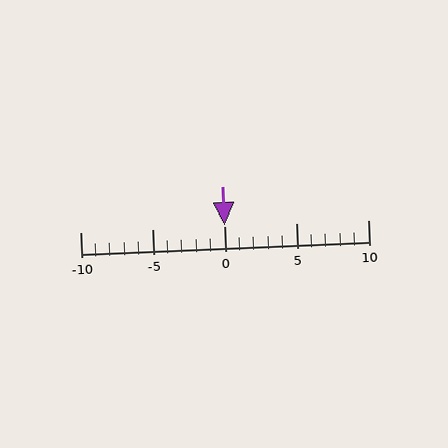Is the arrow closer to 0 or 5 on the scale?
The arrow is closer to 0.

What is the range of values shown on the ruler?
The ruler shows values from -10 to 10.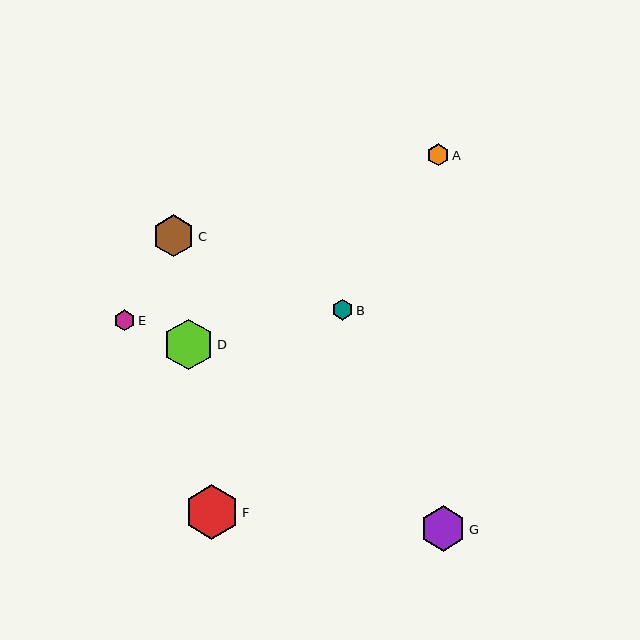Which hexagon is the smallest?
Hexagon E is the smallest with a size of approximately 20 pixels.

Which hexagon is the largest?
Hexagon F is the largest with a size of approximately 55 pixels.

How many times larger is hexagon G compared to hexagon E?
Hexagon G is approximately 2.2 times the size of hexagon E.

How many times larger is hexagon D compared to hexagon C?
Hexagon D is approximately 1.2 times the size of hexagon C.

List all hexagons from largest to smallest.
From largest to smallest: F, D, G, C, A, B, E.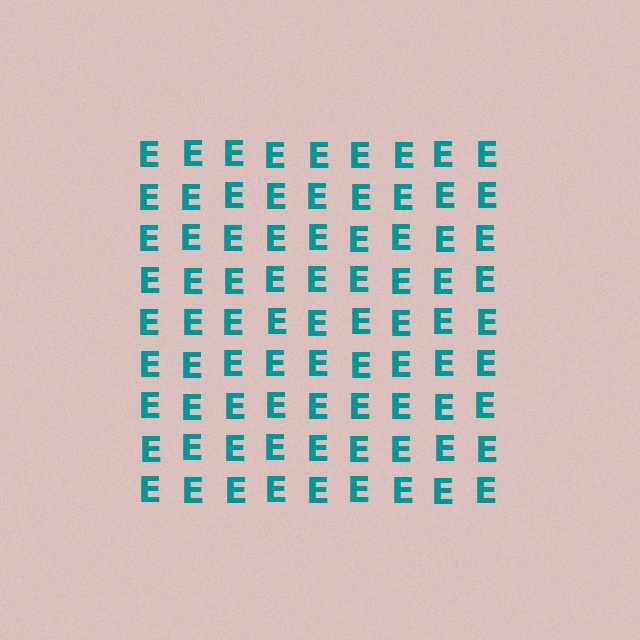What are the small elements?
The small elements are letter E's.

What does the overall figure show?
The overall figure shows a square.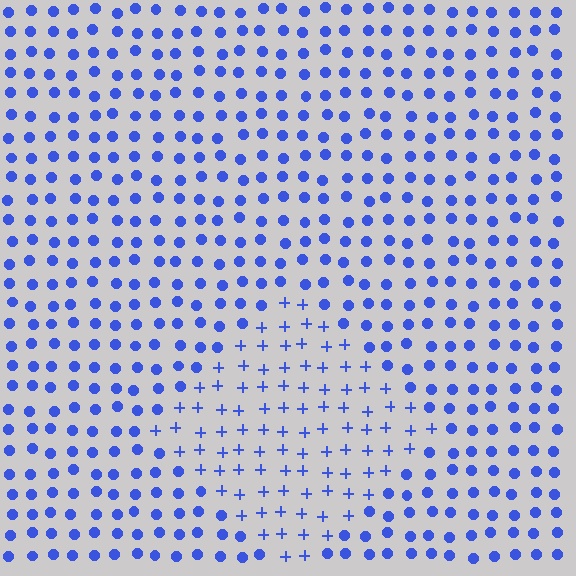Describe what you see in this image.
The image is filled with small blue elements arranged in a uniform grid. A diamond-shaped region contains plus signs, while the surrounding area contains circles. The boundary is defined purely by the change in element shape.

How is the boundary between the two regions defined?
The boundary is defined by a change in element shape: plus signs inside vs. circles outside. All elements share the same color and spacing.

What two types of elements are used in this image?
The image uses plus signs inside the diamond region and circles outside it.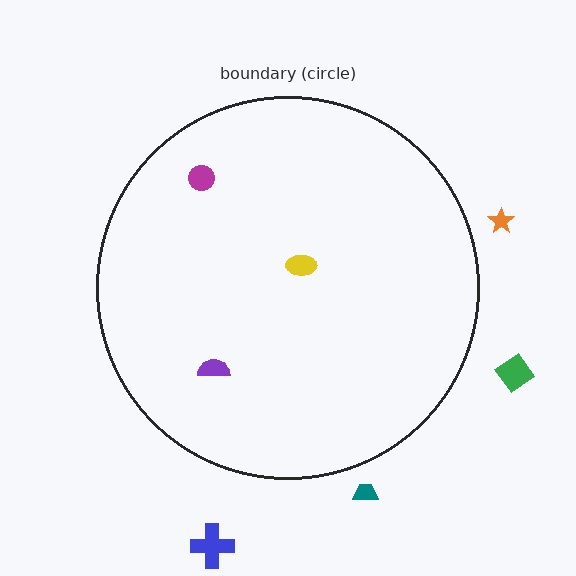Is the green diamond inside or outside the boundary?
Outside.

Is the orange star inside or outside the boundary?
Outside.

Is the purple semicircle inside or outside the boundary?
Inside.